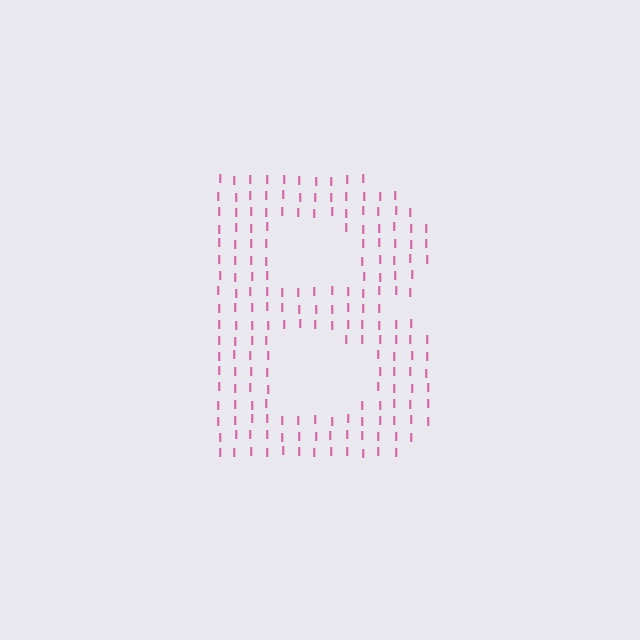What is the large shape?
The large shape is the letter B.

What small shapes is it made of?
It is made of small letter I's.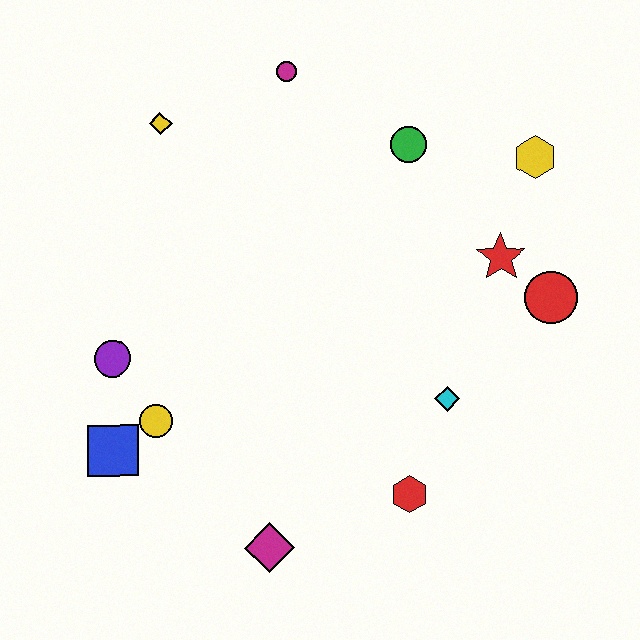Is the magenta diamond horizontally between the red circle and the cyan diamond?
No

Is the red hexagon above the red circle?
No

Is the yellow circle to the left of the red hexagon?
Yes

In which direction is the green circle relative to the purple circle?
The green circle is to the right of the purple circle.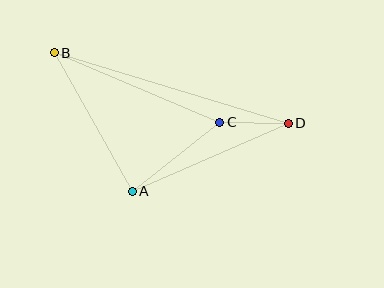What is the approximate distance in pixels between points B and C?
The distance between B and C is approximately 179 pixels.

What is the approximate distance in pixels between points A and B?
The distance between A and B is approximately 159 pixels.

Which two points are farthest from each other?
Points B and D are farthest from each other.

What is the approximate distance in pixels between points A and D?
The distance between A and D is approximately 170 pixels.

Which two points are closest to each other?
Points C and D are closest to each other.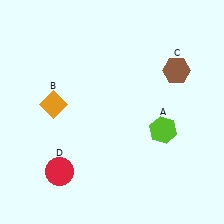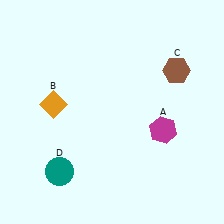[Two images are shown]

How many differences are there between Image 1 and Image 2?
There are 2 differences between the two images.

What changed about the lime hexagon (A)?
In Image 1, A is lime. In Image 2, it changed to magenta.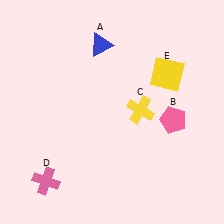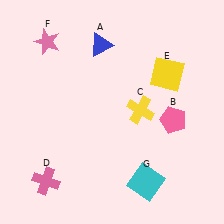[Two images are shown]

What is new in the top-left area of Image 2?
A pink star (F) was added in the top-left area of Image 2.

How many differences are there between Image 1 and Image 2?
There are 2 differences between the two images.